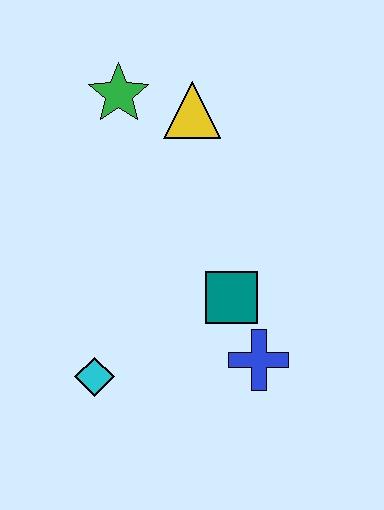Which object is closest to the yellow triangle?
The green star is closest to the yellow triangle.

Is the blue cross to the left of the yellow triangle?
No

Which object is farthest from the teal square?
The green star is farthest from the teal square.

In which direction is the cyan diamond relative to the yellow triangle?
The cyan diamond is below the yellow triangle.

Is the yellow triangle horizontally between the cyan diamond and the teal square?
Yes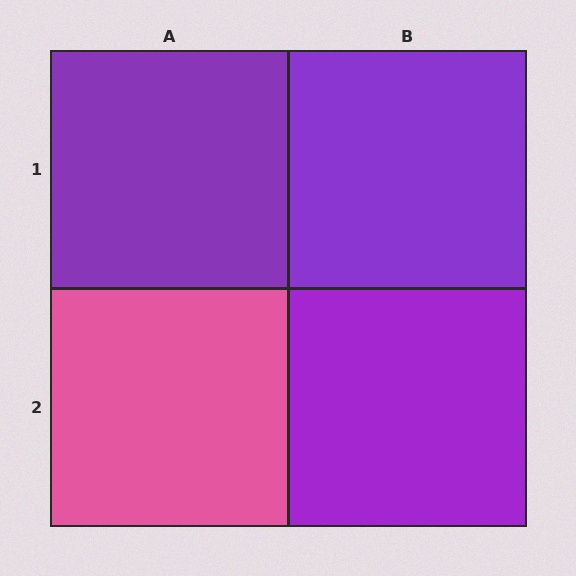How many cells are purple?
3 cells are purple.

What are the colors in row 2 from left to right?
Pink, purple.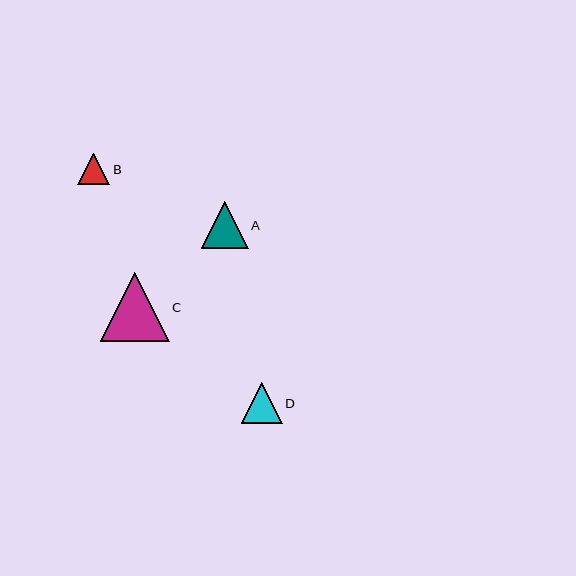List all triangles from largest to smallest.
From largest to smallest: C, A, D, B.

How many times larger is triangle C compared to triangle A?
Triangle C is approximately 1.5 times the size of triangle A.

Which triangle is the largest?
Triangle C is the largest with a size of approximately 69 pixels.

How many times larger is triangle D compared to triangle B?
Triangle D is approximately 1.3 times the size of triangle B.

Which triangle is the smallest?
Triangle B is the smallest with a size of approximately 32 pixels.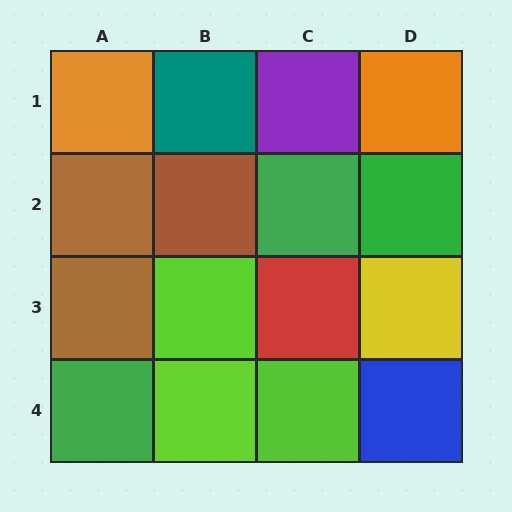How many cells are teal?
1 cell is teal.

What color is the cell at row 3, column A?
Brown.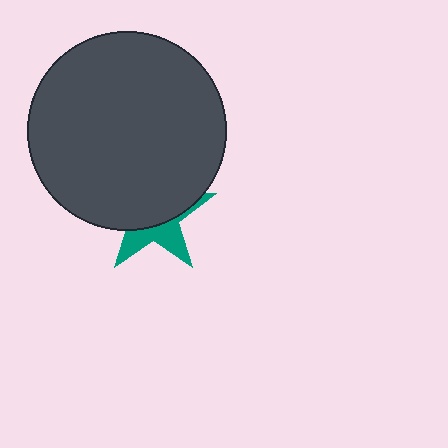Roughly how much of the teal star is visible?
A small part of it is visible (roughly 36%).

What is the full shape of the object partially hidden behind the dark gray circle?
The partially hidden object is a teal star.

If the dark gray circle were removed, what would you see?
You would see the complete teal star.